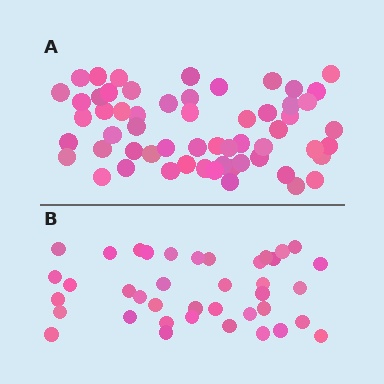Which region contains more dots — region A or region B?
Region A (the top region) has more dots.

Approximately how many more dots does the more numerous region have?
Region A has approximately 20 more dots than region B.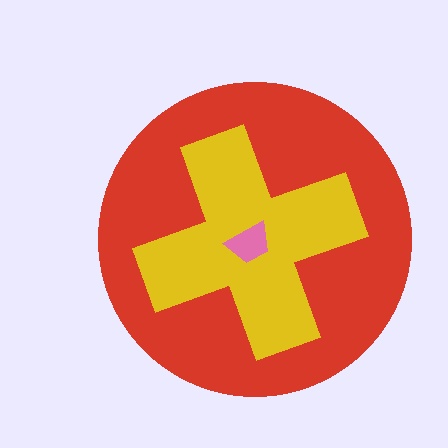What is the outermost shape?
The red circle.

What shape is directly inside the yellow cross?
The pink trapezoid.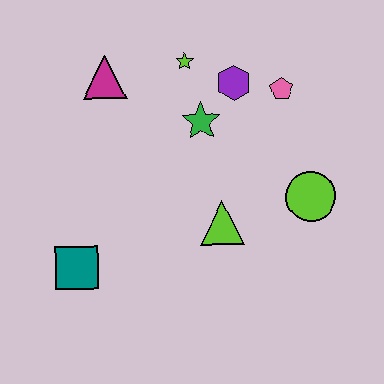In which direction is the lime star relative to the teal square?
The lime star is above the teal square.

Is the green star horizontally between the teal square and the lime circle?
Yes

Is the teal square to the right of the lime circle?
No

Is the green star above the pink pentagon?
No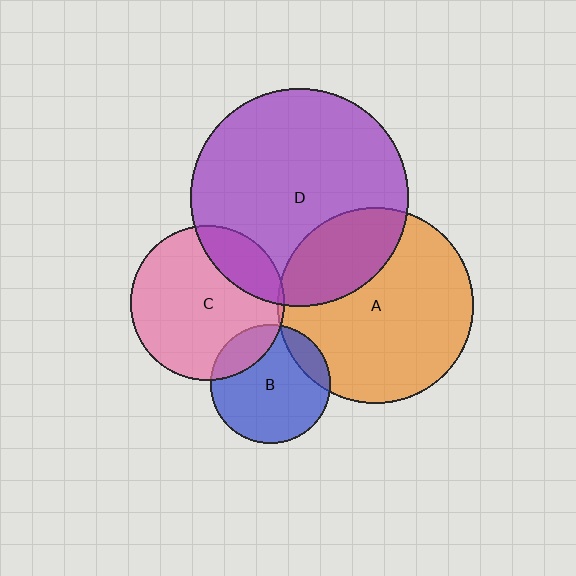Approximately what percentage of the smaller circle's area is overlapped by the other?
Approximately 25%.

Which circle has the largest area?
Circle D (purple).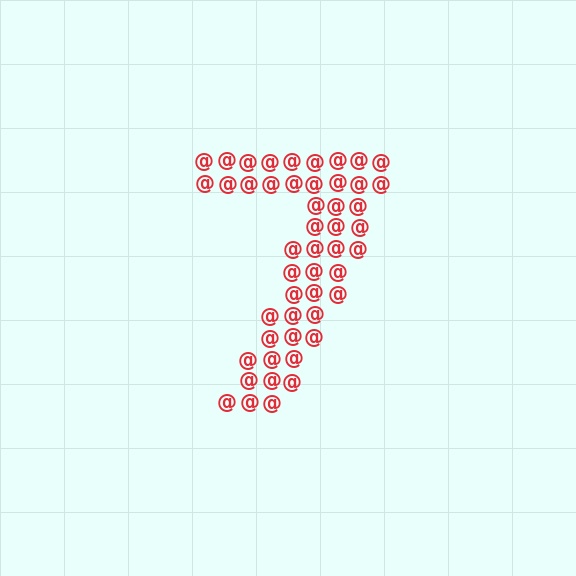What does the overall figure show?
The overall figure shows the digit 7.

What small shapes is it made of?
It is made of small at signs.